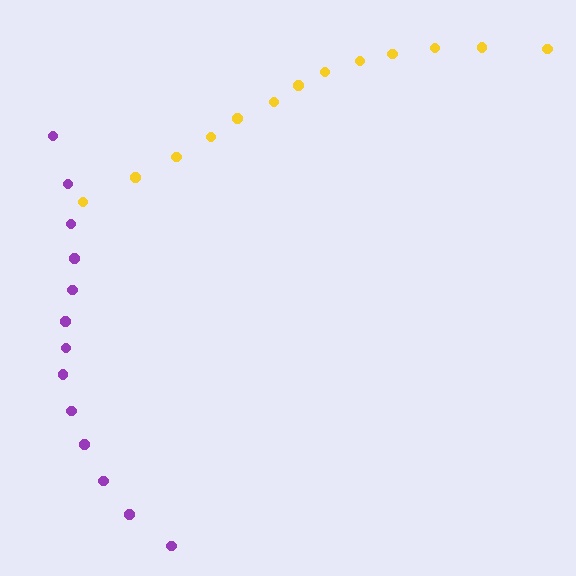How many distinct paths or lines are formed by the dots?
There are 2 distinct paths.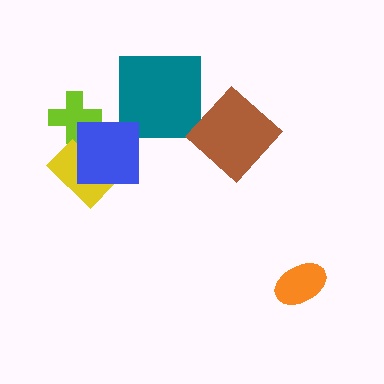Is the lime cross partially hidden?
Yes, it is partially covered by another shape.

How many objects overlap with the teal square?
0 objects overlap with the teal square.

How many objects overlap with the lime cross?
1 object overlaps with the lime cross.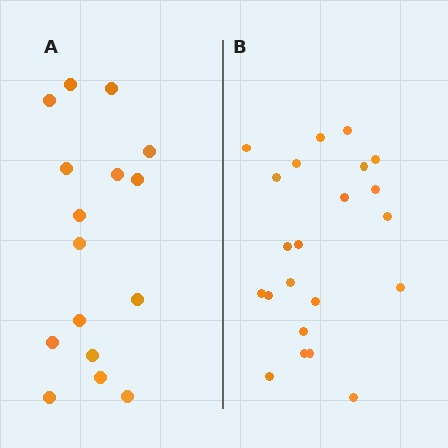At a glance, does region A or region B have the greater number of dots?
Region B (the right region) has more dots.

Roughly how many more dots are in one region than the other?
Region B has about 6 more dots than region A.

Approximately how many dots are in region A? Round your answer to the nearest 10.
About 20 dots. (The exact count is 16, which rounds to 20.)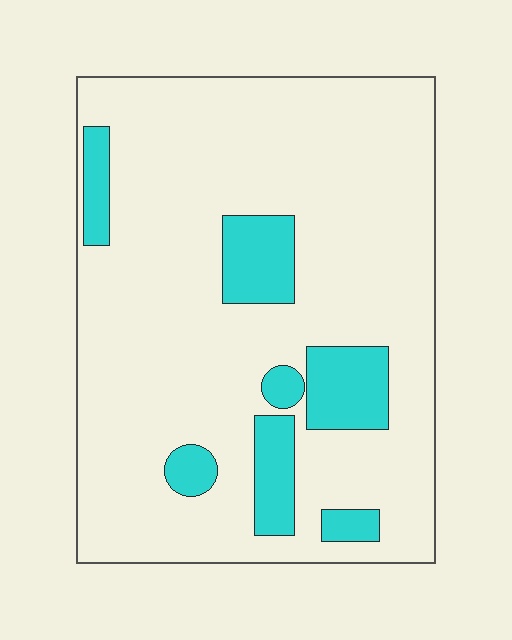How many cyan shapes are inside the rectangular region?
7.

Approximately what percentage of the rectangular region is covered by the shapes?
Approximately 15%.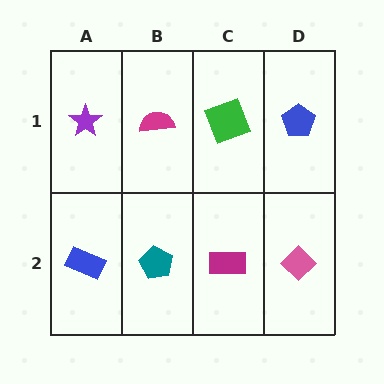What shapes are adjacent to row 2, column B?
A magenta semicircle (row 1, column B), a blue rectangle (row 2, column A), a magenta rectangle (row 2, column C).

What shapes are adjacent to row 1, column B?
A teal pentagon (row 2, column B), a purple star (row 1, column A), a green square (row 1, column C).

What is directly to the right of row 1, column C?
A blue pentagon.